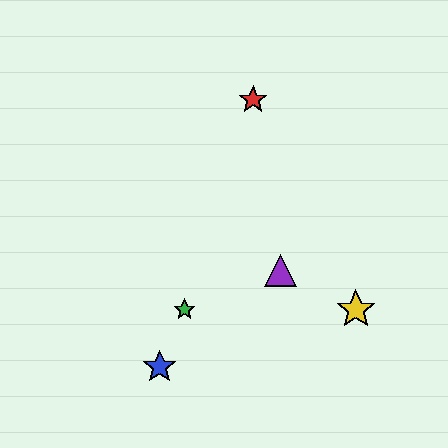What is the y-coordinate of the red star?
The red star is at y≈100.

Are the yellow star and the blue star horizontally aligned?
No, the yellow star is at y≈310 and the blue star is at y≈367.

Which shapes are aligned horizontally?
The green star, the yellow star are aligned horizontally.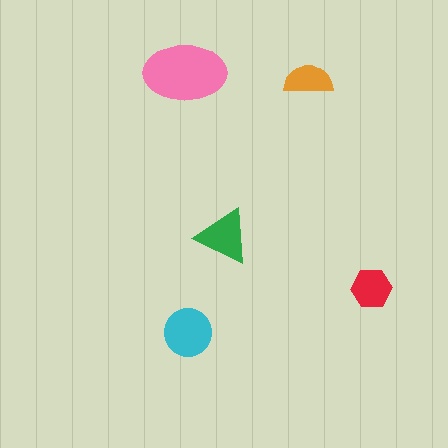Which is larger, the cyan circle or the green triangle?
The cyan circle.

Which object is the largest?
The pink ellipse.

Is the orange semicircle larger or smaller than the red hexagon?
Smaller.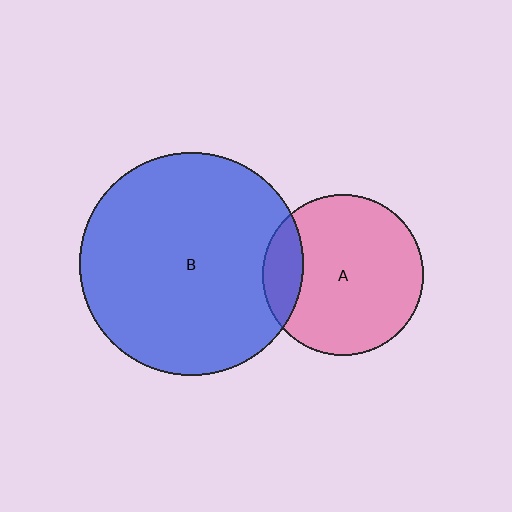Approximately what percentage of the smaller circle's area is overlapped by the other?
Approximately 15%.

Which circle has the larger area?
Circle B (blue).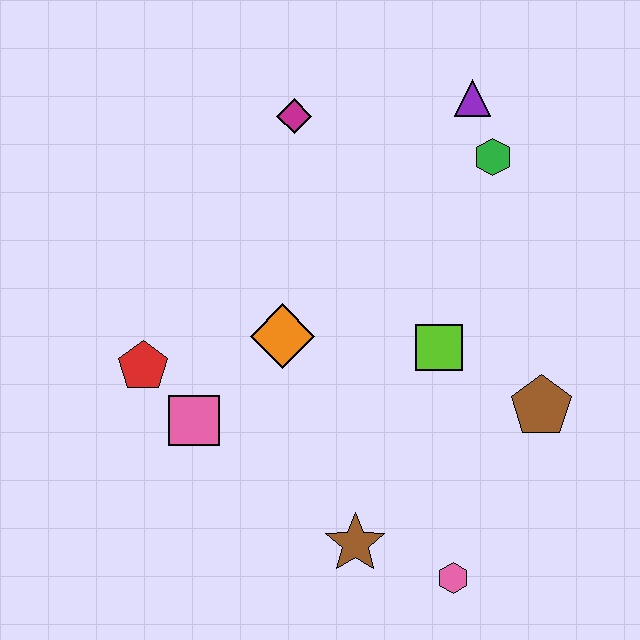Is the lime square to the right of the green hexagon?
No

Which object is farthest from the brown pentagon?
The red pentagon is farthest from the brown pentagon.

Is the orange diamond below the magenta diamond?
Yes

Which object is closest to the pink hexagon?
The brown star is closest to the pink hexagon.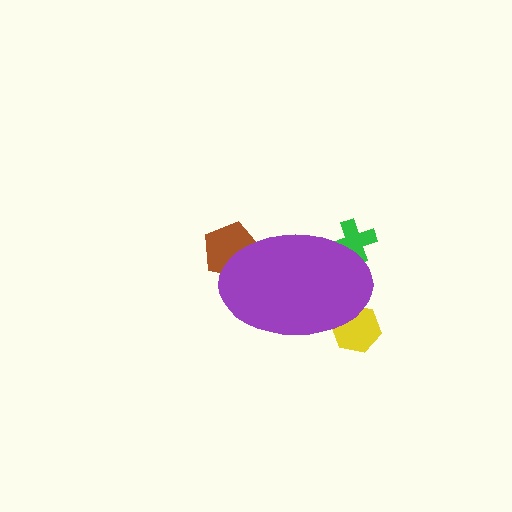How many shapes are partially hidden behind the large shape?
3 shapes are partially hidden.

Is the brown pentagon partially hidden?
Yes, the brown pentagon is partially hidden behind the purple ellipse.